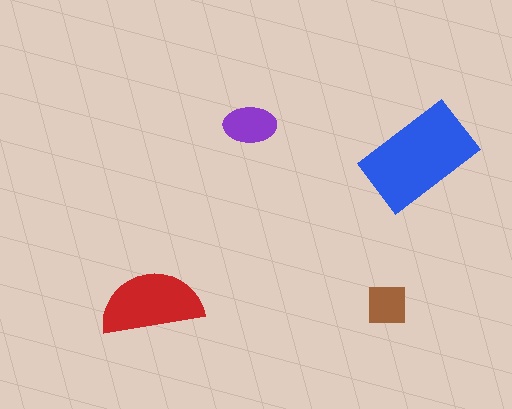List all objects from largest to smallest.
The blue rectangle, the red semicircle, the purple ellipse, the brown square.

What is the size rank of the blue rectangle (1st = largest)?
1st.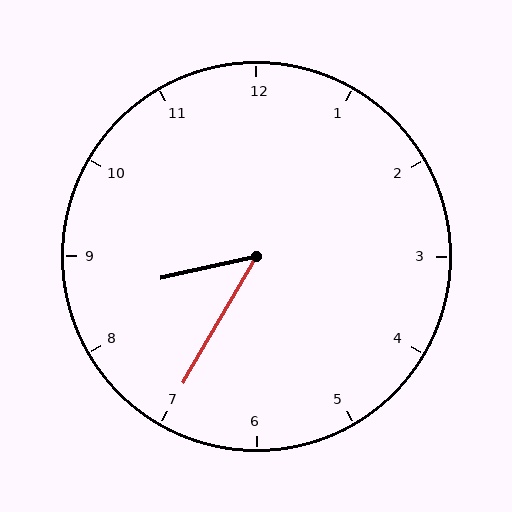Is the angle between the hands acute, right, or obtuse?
It is acute.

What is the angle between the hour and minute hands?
Approximately 48 degrees.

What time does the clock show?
8:35.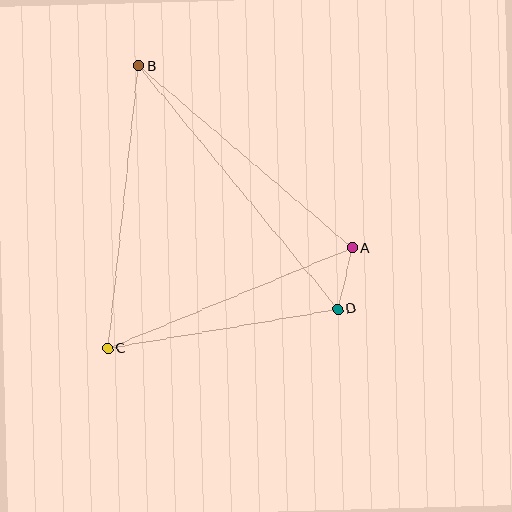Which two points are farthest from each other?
Points B and D are farthest from each other.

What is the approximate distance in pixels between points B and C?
The distance between B and C is approximately 284 pixels.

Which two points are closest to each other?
Points A and D are closest to each other.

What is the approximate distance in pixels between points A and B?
The distance between A and B is approximately 281 pixels.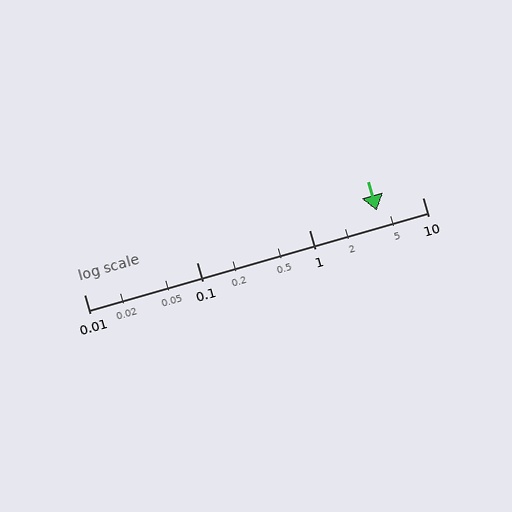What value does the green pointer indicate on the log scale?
The pointer indicates approximately 3.9.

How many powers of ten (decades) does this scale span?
The scale spans 3 decades, from 0.01 to 10.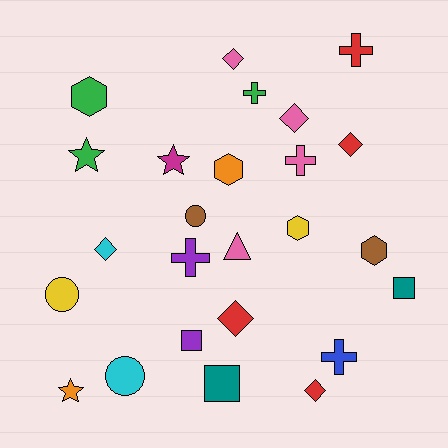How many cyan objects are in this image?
There are 2 cyan objects.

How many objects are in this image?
There are 25 objects.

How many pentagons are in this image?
There are no pentagons.